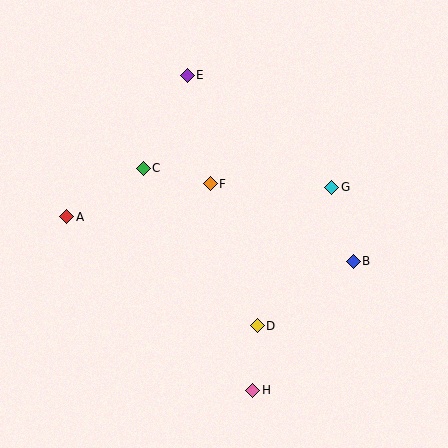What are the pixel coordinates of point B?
Point B is at (353, 261).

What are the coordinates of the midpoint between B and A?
The midpoint between B and A is at (210, 239).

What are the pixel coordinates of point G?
Point G is at (332, 187).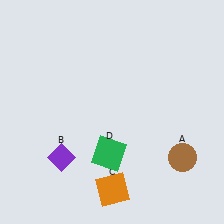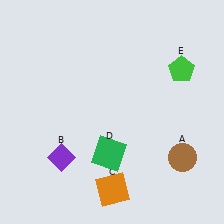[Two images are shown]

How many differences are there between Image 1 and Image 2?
There is 1 difference between the two images.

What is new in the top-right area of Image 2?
A green pentagon (E) was added in the top-right area of Image 2.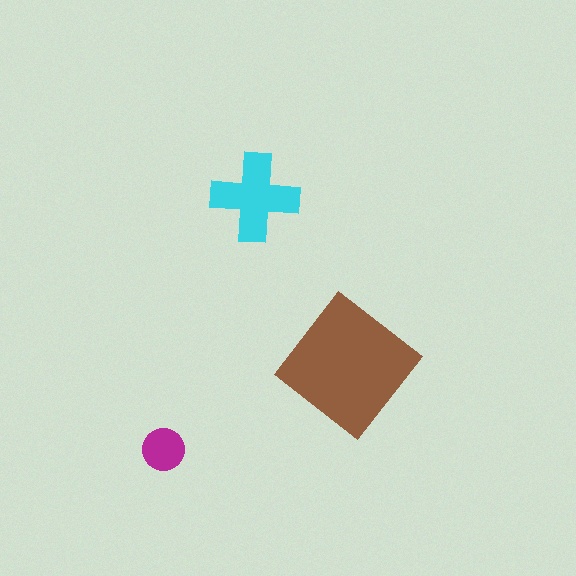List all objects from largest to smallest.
The brown diamond, the cyan cross, the magenta circle.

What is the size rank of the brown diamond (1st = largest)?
1st.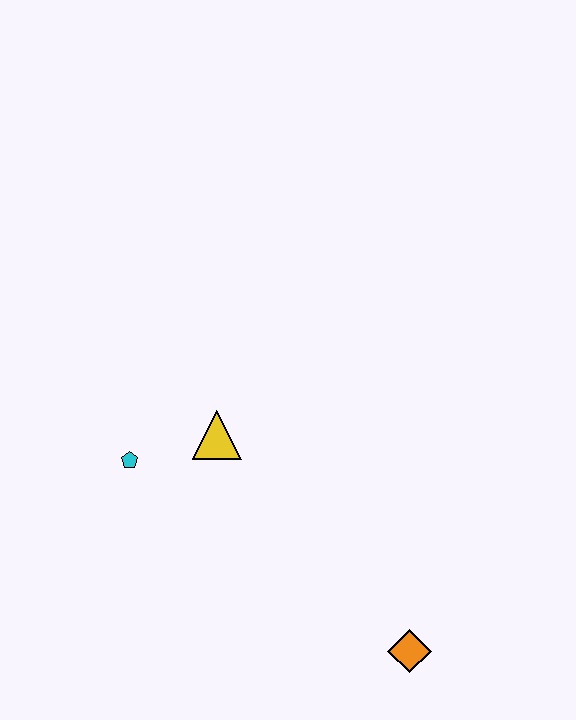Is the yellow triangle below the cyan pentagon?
No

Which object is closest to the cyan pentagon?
The yellow triangle is closest to the cyan pentagon.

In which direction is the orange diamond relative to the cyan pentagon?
The orange diamond is to the right of the cyan pentagon.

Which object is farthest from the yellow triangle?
The orange diamond is farthest from the yellow triangle.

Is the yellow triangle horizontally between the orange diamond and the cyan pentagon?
Yes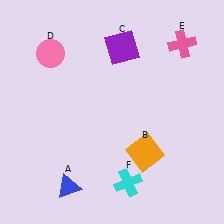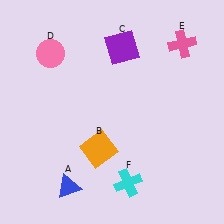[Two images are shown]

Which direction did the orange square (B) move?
The orange square (B) moved left.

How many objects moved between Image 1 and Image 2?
1 object moved between the two images.